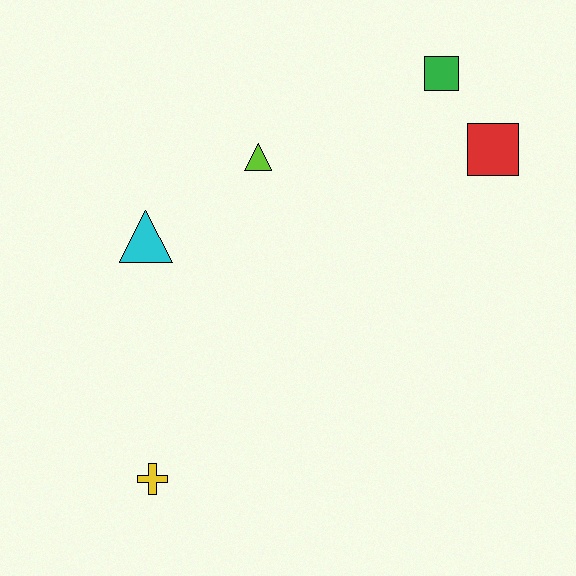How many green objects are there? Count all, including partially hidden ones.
There is 1 green object.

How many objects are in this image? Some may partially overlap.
There are 5 objects.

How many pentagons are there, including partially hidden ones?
There are no pentagons.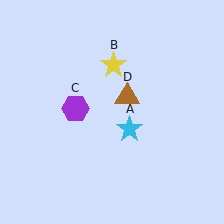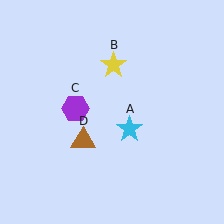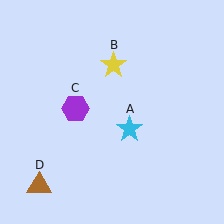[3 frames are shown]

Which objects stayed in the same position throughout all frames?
Cyan star (object A) and yellow star (object B) and purple hexagon (object C) remained stationary.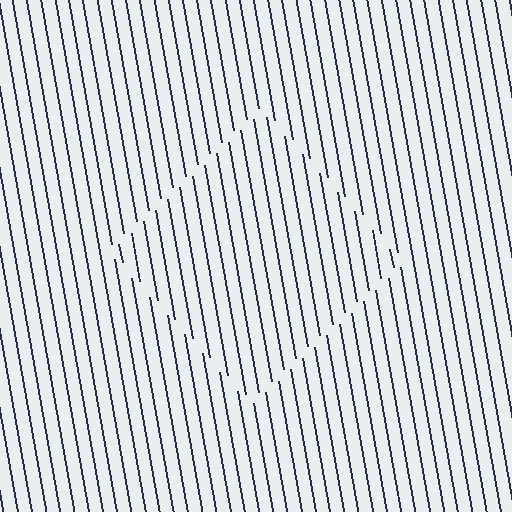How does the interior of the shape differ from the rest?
The interior of the shape contains the same grating, shifted by half a period — the contour is defined by the phase discontinuity where line-ends from the inner and outer gratings abut.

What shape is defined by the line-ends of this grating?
An illusory square. The interior of the shape contains the same grating, shifted by half a period — the contour is defined by the phase discontinuity where line-ends from the inner and outer gratings abut.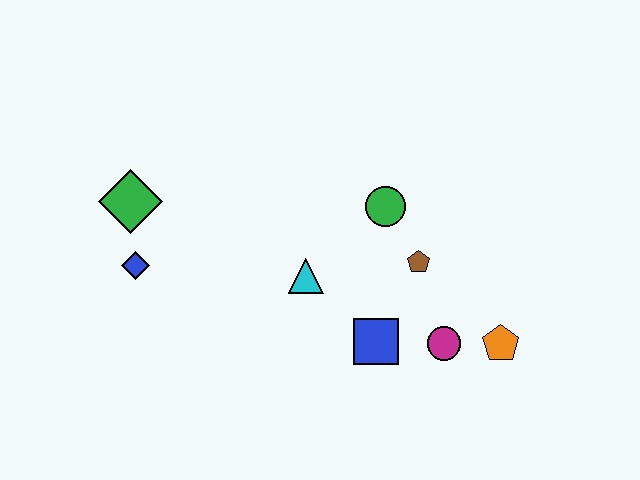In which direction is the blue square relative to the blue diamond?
The blue square is to the right of the blue diamond.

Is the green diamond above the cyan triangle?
Yes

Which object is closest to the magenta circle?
The orange pentagon is closest to the magenta circle.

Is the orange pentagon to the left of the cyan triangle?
No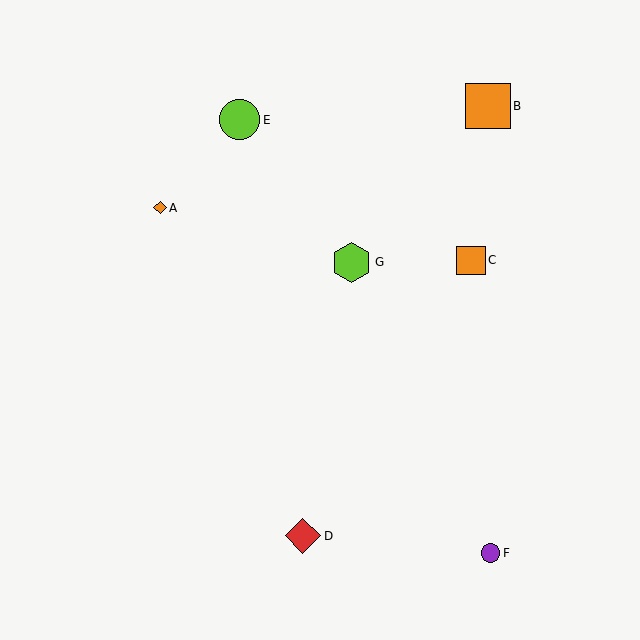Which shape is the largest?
The orange square (labeled B) is the largest.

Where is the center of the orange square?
The center of the orange square is at (471, 260).